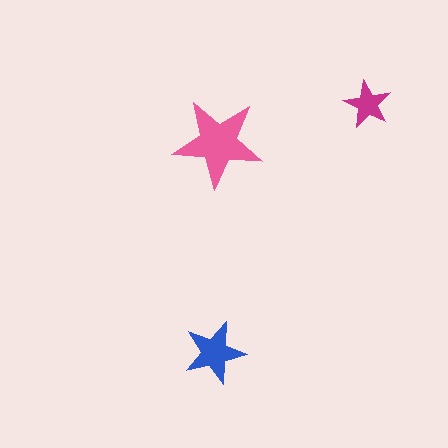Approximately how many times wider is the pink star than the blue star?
About 1.5 times wider.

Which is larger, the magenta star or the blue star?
The blue one.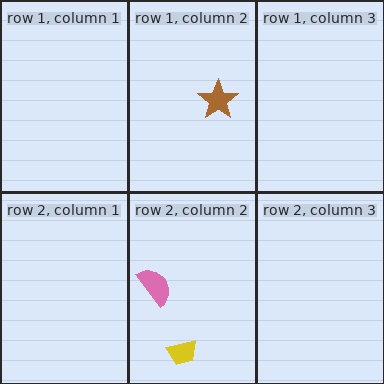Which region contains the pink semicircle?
The row 2, column 2 region.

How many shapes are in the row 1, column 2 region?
1.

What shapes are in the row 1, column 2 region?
The brown star.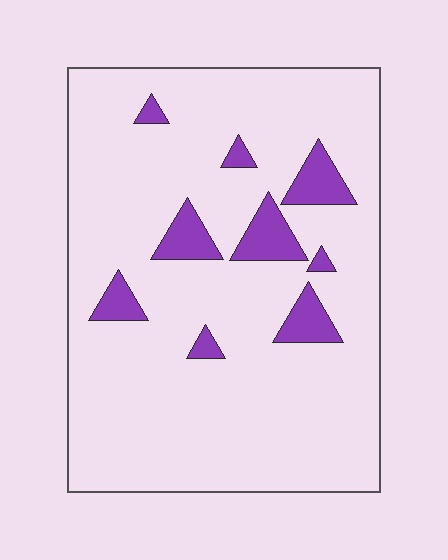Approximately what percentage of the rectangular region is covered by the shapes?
Approximately 10%.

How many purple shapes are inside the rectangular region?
9.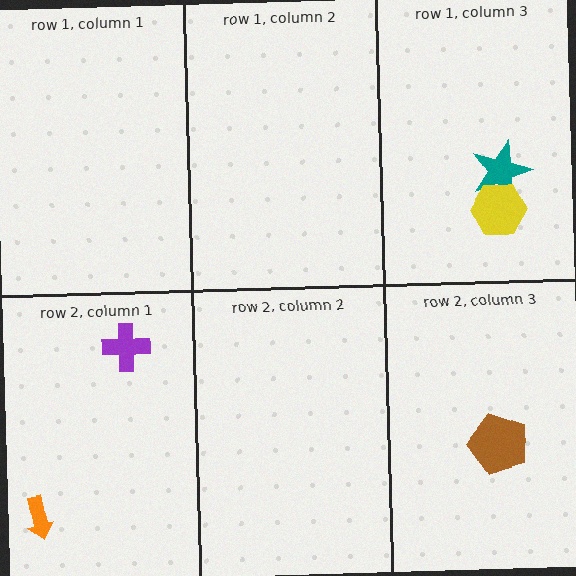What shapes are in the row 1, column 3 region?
The teal star, the yellow hexagon.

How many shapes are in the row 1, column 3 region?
2.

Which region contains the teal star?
The row 1, column 3 region.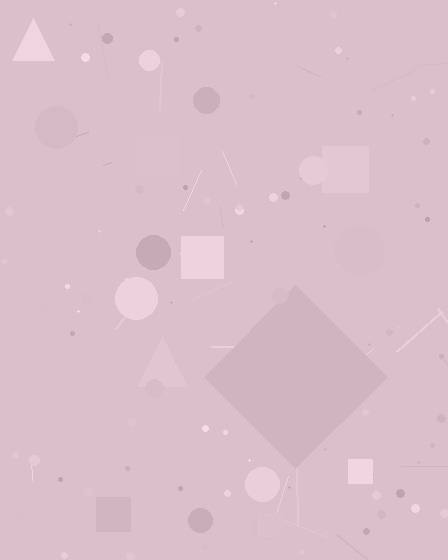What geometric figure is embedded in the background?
A diamond is embedded in the background.